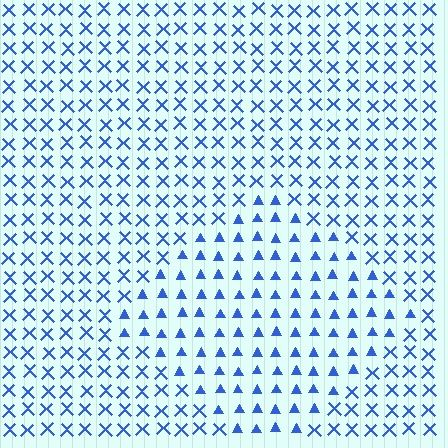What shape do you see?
I see a diamond.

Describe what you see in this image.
The image is filled with small blue elements arranged in a uniform grid. A diamond-shaped region contains triangles, while the surrounding area contains X marks. The boundary is defined purely by the change in element shape.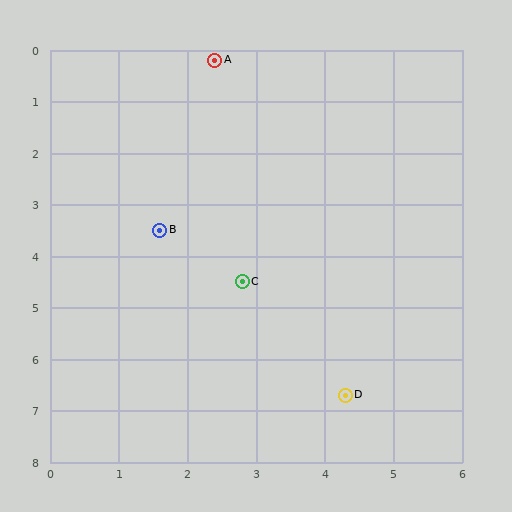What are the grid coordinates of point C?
Point C is at approximately (2.8, 4.5).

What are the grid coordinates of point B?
Point B is at approximately (1.6, 3.5).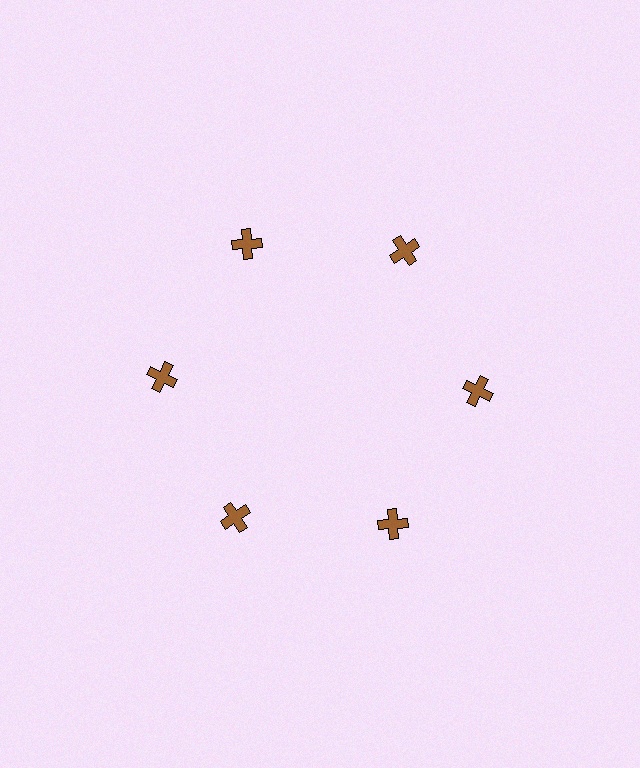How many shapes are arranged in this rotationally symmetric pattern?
There are 6 shapes, arranged in 6 groups of 1.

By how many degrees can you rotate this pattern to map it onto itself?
The pattern maps onto itself every 60 degrees of rotation.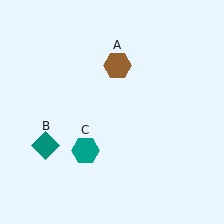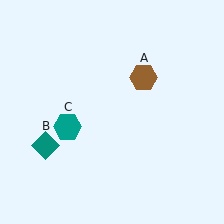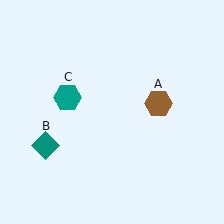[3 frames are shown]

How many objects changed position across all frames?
2 objects changed position: brown hexagon (object A), teal hexagon (object C).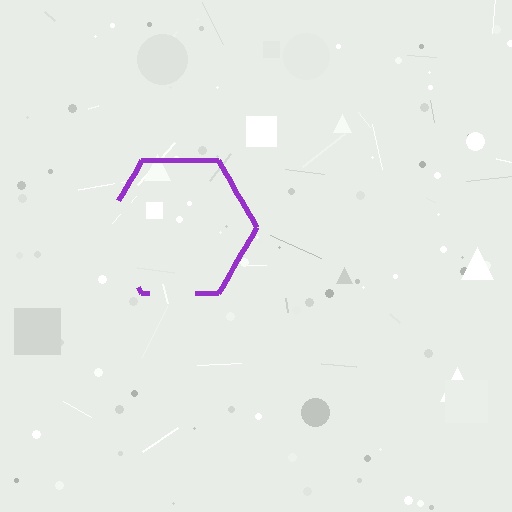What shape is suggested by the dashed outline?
The dashed outline suggests a hexagon.